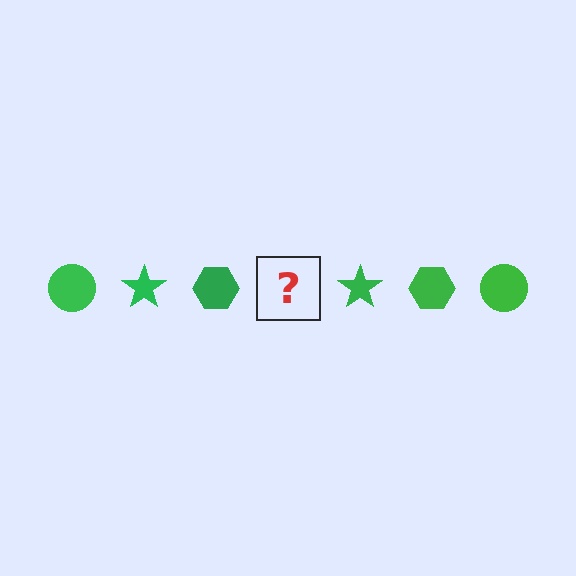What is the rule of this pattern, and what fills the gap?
The rule is that the pattern cycles through circle, star, hexagon shapes in green. The gap should be filled with a green circle.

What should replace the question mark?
The question mark should be replaced with a green circle.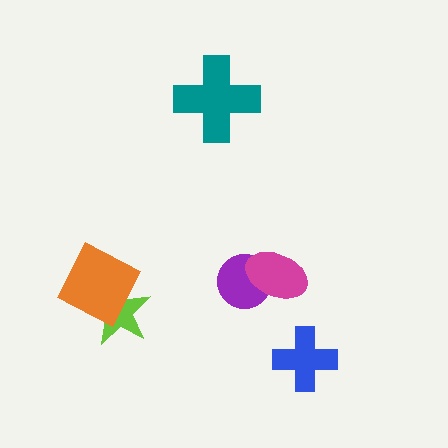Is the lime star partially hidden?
Yes, it is partially covered by another shape.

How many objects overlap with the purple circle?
1 object overlaps with the purple circle.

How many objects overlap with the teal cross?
0 objects overlap with the teal cross.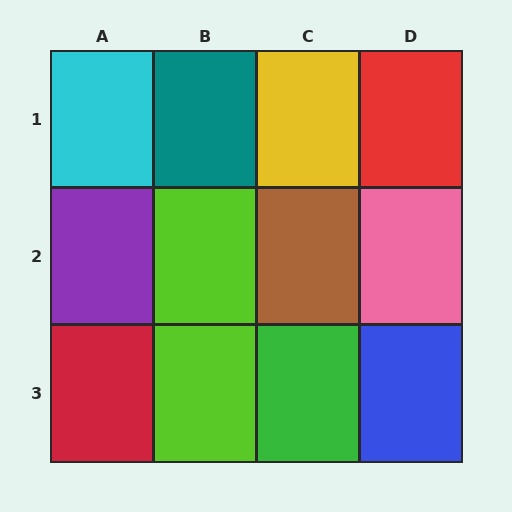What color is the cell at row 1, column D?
Red.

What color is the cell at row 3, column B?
Lime.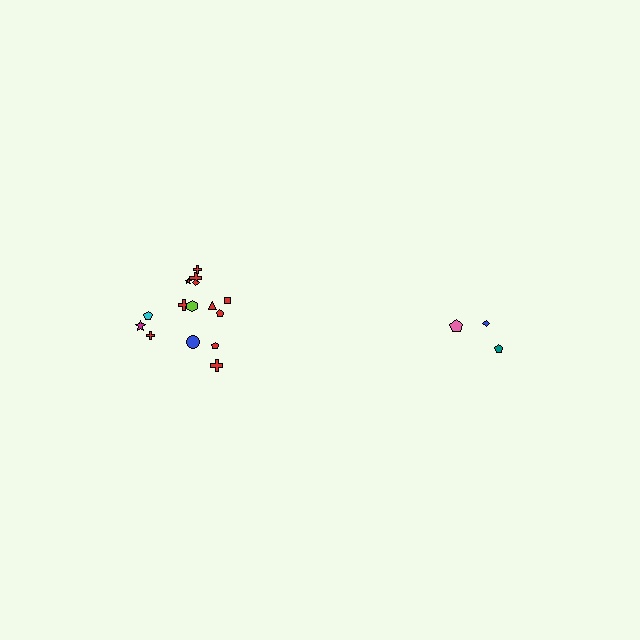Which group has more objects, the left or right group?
The left group.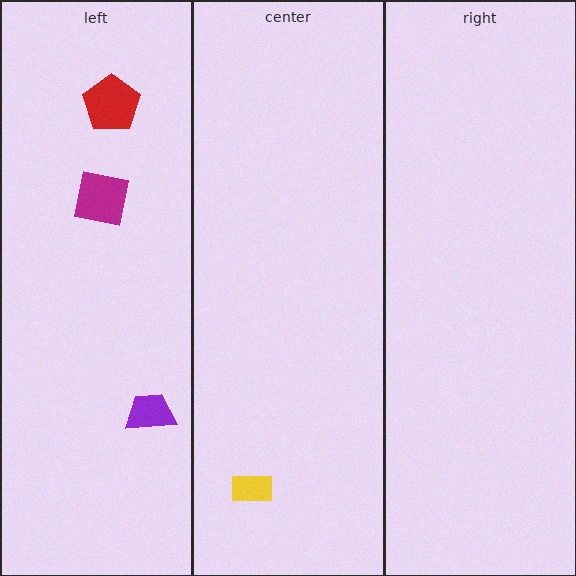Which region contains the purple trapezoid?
The left region.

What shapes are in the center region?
The yellow rectangle.